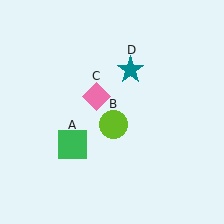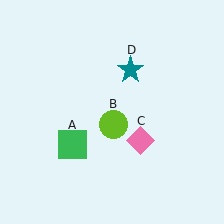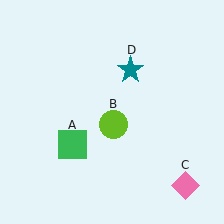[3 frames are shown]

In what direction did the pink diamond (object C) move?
The pink diamond (object C) moved down and to the right.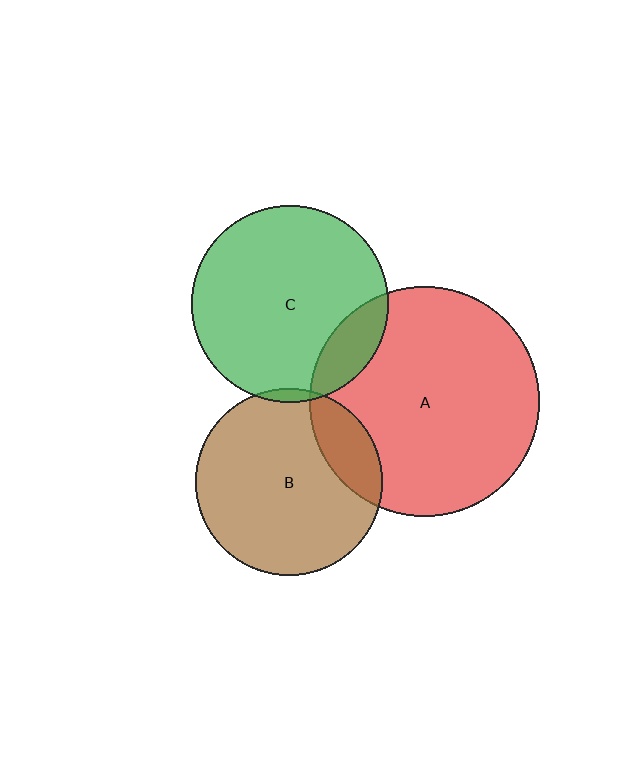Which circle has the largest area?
Circle A (red).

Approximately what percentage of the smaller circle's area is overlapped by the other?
Approximately 15%.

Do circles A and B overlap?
Yes.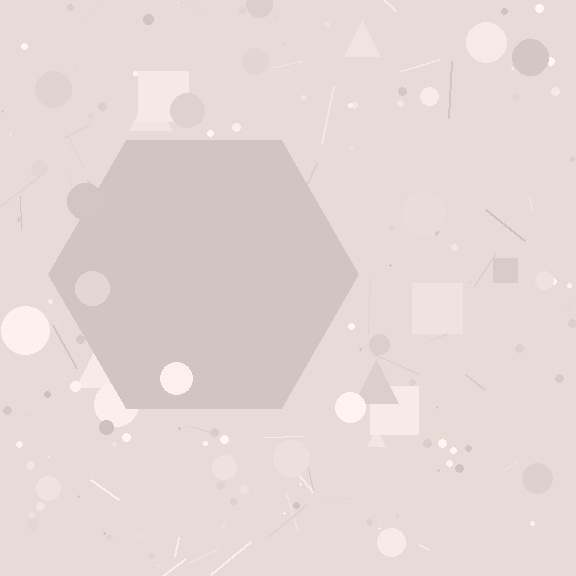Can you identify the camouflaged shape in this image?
The camouflaged shape is a hexagon.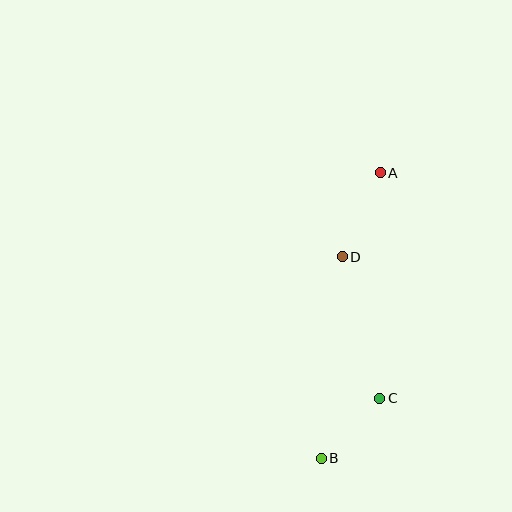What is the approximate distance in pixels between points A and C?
The distance between A and C is approximately 225 pixels.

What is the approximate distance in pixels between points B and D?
The distance between B and D is approximately 202 pixels.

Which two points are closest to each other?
Points B and C are closest to each other.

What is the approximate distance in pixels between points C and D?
The distance between C and D is approximately 146 pixels.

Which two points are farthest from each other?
Points A and B are farthest from each other.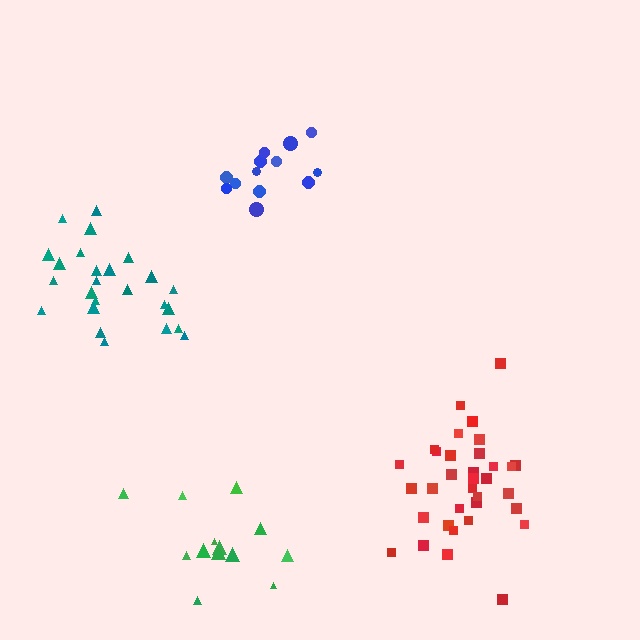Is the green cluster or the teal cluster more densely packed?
Teal.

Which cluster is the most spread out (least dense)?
Green.